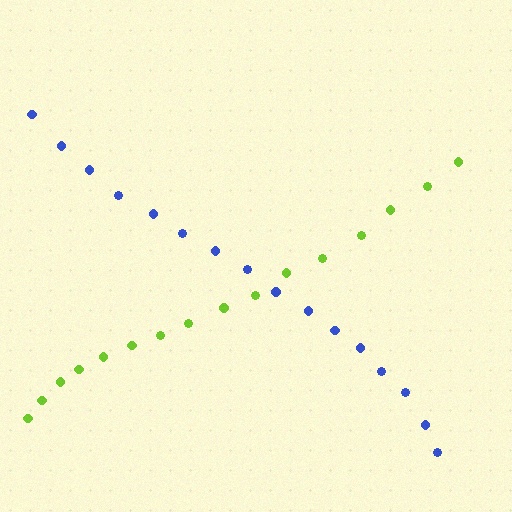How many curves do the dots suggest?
There are 2 distinct paths.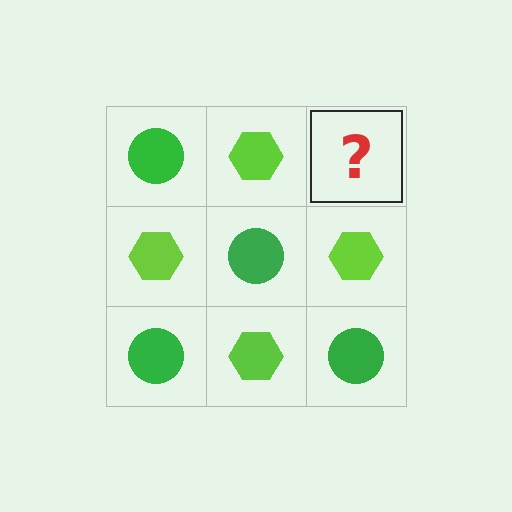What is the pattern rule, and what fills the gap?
The rule is that it alternates green circle and lime hexagon in a checkerboard pattern. The gap should be filled with a green circle.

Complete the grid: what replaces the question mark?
The question mark should be replaced with a green circle.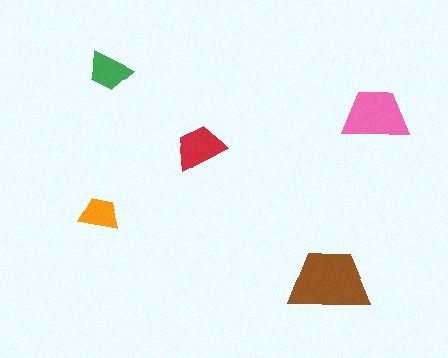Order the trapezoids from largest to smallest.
the brown one, the pink one, the red one, the green one, the orange one.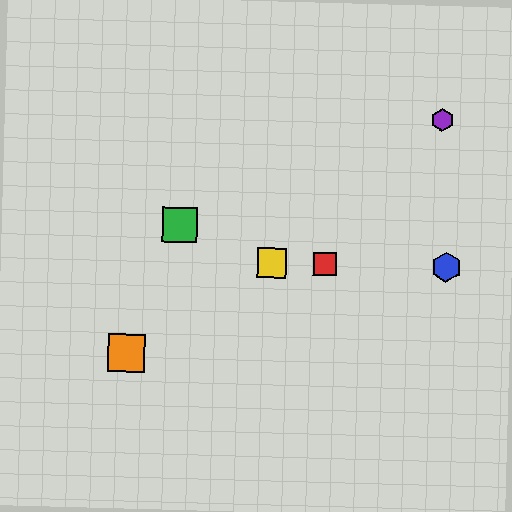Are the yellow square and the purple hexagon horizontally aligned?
No, the yellow square is at y≈263 and the purple hexagon is at y≈120.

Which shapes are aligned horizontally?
The red square, the blue hexagon, the yellow square are aligned horizontally.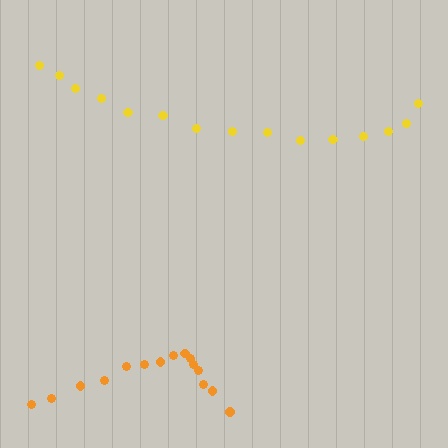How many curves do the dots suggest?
There are 2 distinct paths.